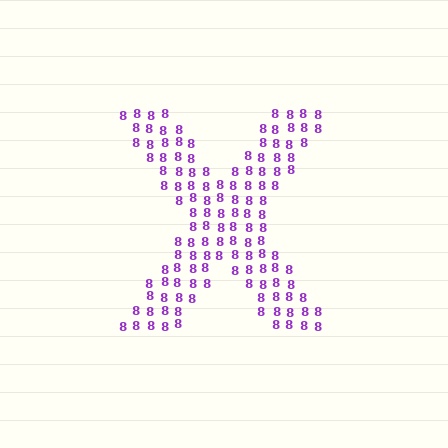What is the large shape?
The large shape is the letter X.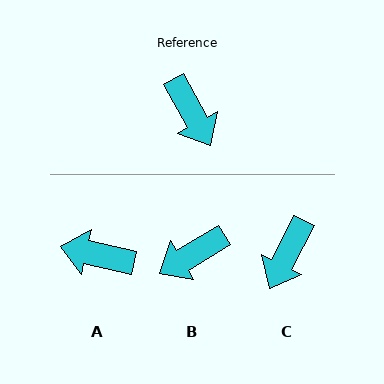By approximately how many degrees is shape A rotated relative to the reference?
Approximately 131 degrees clockwise.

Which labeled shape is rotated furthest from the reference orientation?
A, about 131 degrees away.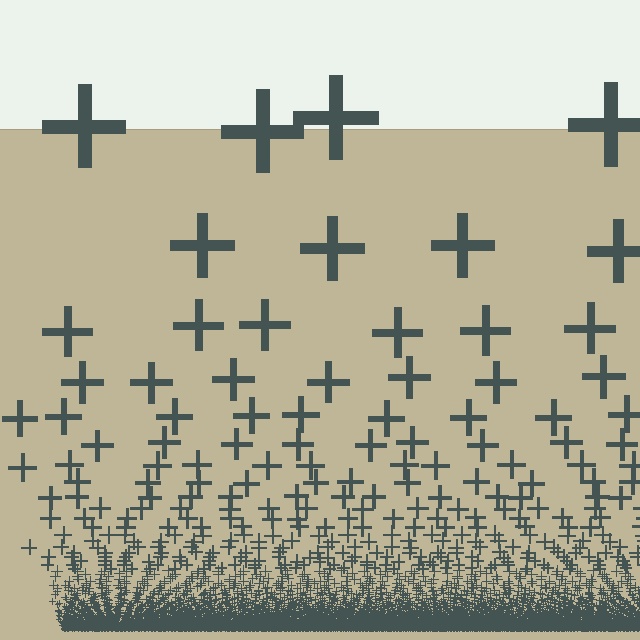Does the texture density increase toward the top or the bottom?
Density increases toward the bottom.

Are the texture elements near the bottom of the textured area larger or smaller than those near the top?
Smaller. The gradient is inverted — elements near the bottom are smaller and denser.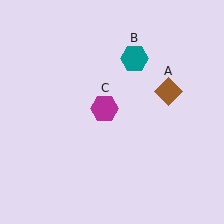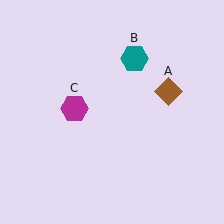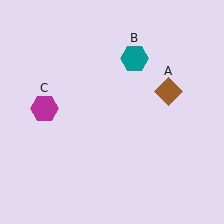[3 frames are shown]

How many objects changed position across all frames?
1 object changed position: magenta hexagon (object C).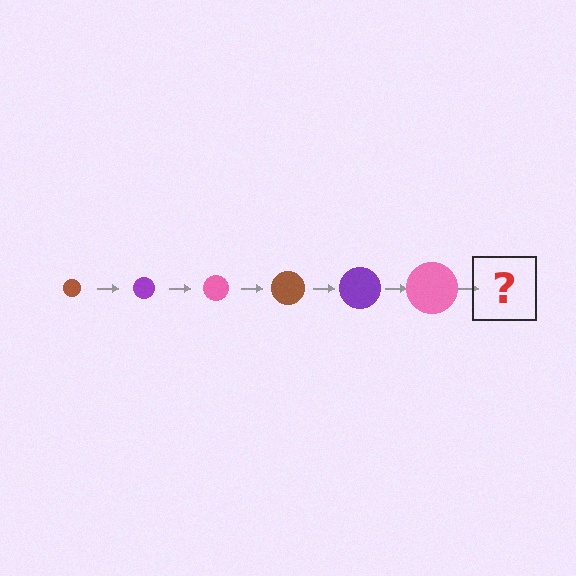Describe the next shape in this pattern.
It should be a brown circle, larger than the previous one.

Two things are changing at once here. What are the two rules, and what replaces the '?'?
The two rules are that the circle grows larger each step and the color cycles through brown, purple, and pink. The '?' should be a brown circle, larger than the previous one.